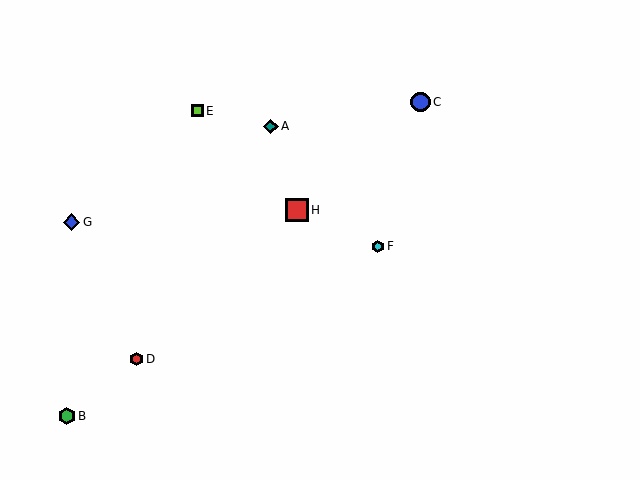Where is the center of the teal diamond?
The center of the teal diamond is at (271, 126).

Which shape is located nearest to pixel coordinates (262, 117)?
The teal diamond (labeled A) at (271, 126) is nearest to that location.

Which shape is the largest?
The red square (labeled H) is the largest.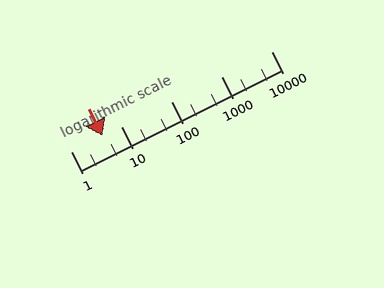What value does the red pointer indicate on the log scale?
The pointer indicates approximately 4.3.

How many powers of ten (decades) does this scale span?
The scale spans 4 decades, from 1 to 10000.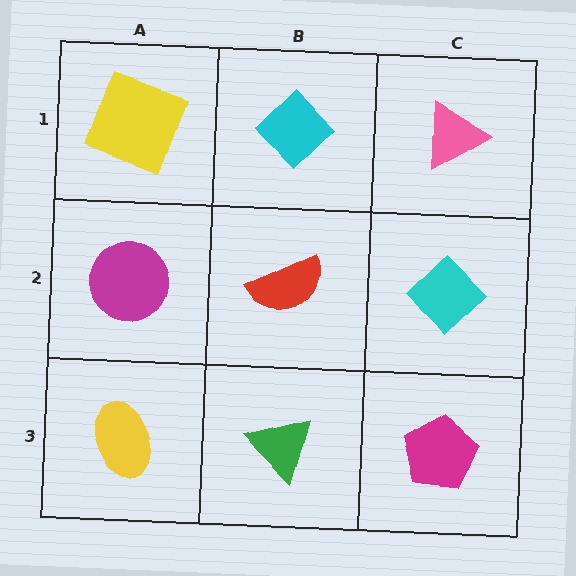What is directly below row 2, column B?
A green triangle.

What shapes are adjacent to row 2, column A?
A yellow square (row 1, column A), a yellow ellipse (row 3, column A), a red semicircle (row 2, column B).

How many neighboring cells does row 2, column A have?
3.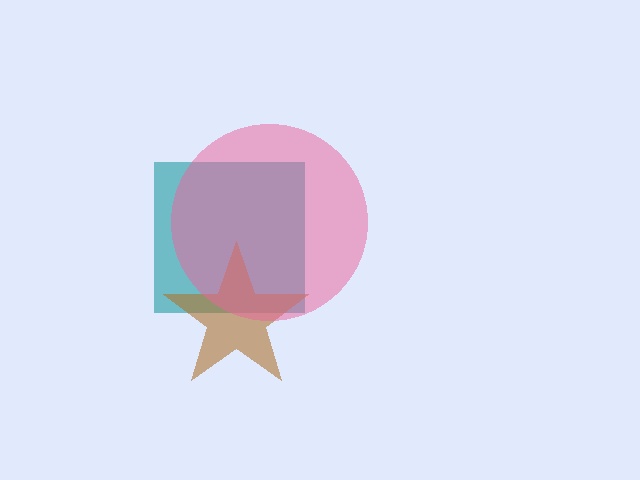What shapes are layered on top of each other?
The layered shapes are: a teal square, a brown star, a pink circle.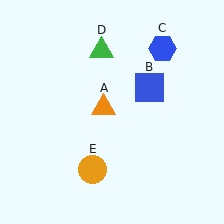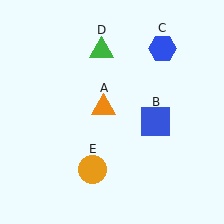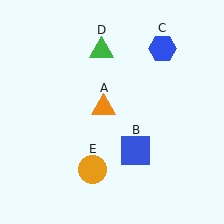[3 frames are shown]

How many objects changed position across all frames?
1 object changed position: blue square (object B).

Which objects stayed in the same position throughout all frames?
Orange triangle (object A) and blue hexagon (object C) and green triangle (object D) and orange circle (object E) remained stationary.